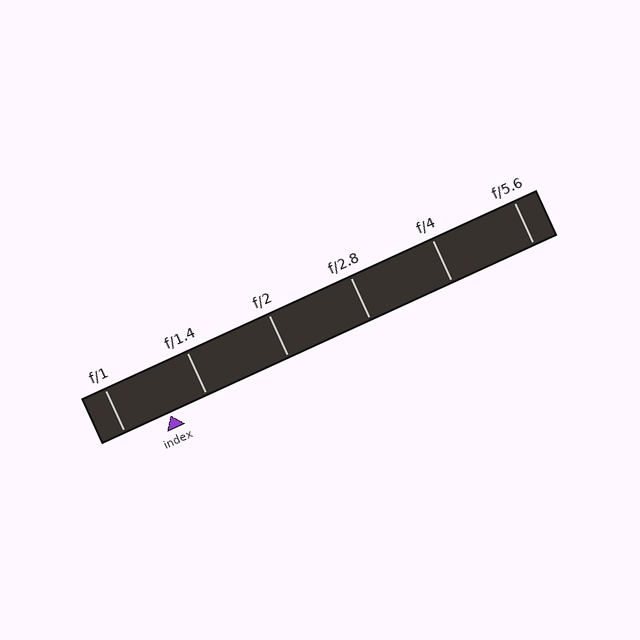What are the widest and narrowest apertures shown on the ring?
The widest aperture shown is f/1 and the narrowest is f/5.6.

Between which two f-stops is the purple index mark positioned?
The index mark is between f/1 and f/1.4.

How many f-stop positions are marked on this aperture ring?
There are 6 f-stop positions marked.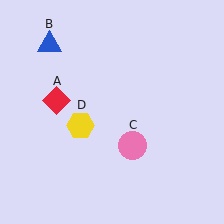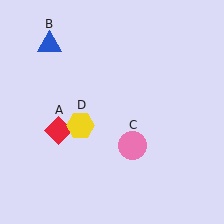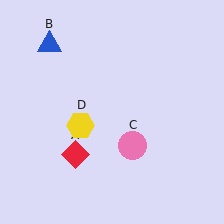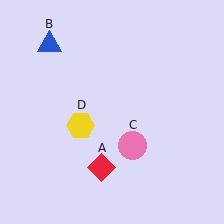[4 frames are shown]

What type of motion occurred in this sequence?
The red diamond (object A) rotated counterclockwise around the center of the scene.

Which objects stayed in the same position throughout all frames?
Blue triangle (object B) and pink circle (object C) and yellow hexagon (object D) remained stationary.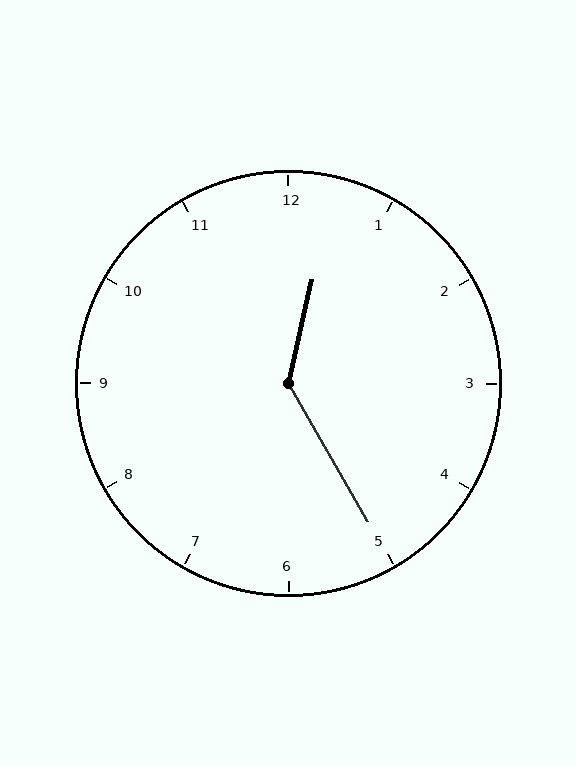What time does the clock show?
12:25.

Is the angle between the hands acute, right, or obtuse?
It is obtuse.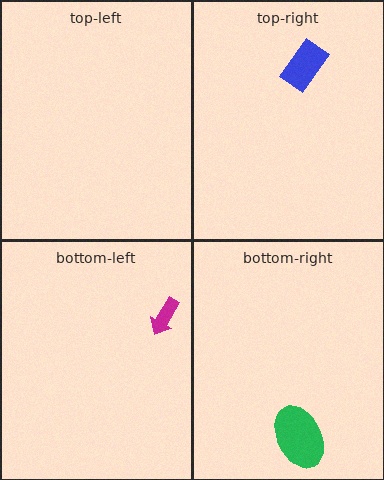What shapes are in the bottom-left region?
The magenta arrow.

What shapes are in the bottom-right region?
The green ellipse.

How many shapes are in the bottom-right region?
1.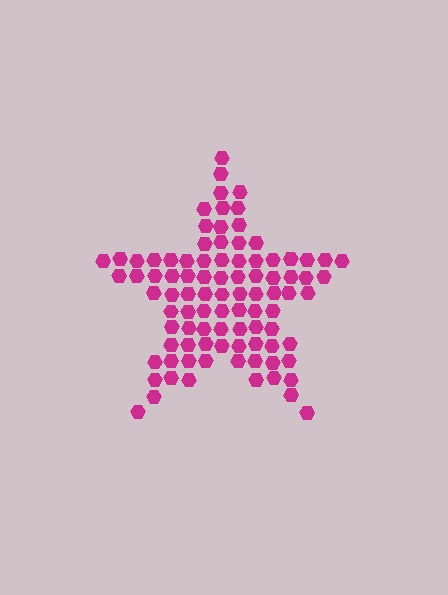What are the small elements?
The small elements are hexagons.